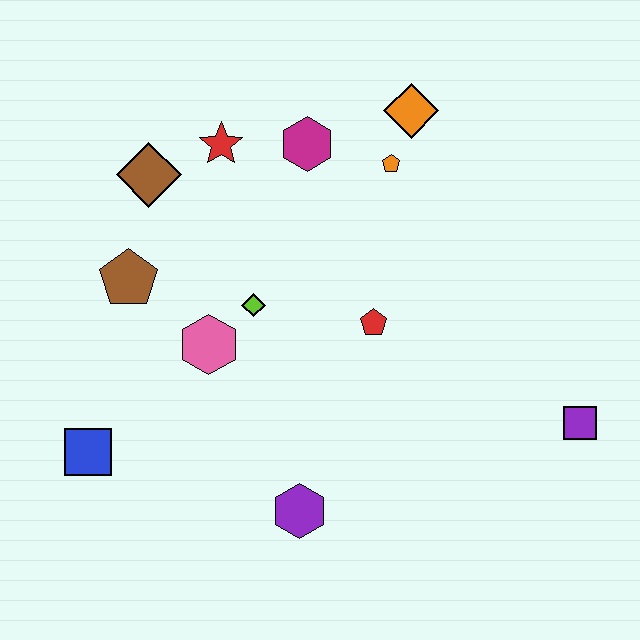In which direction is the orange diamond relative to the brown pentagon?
The orange diamond is to the right of the brown pentagon.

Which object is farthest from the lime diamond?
The purple square is farthest from the lime diamond.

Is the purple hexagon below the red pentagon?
Yes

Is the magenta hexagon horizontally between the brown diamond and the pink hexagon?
No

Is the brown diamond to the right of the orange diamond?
No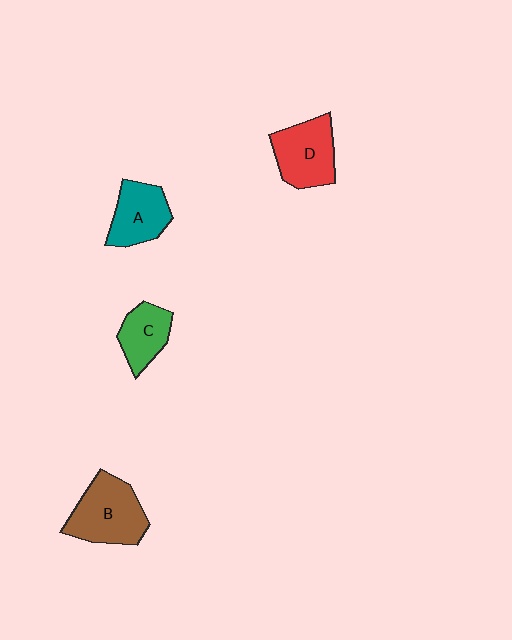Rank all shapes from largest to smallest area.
From largest to smallest: B (brown), D (red), A (teal), C (green).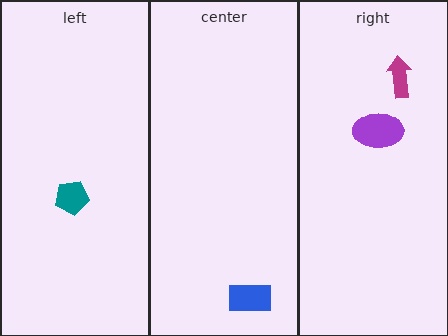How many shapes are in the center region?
1.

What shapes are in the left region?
The teal pentagon.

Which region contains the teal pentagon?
The left region.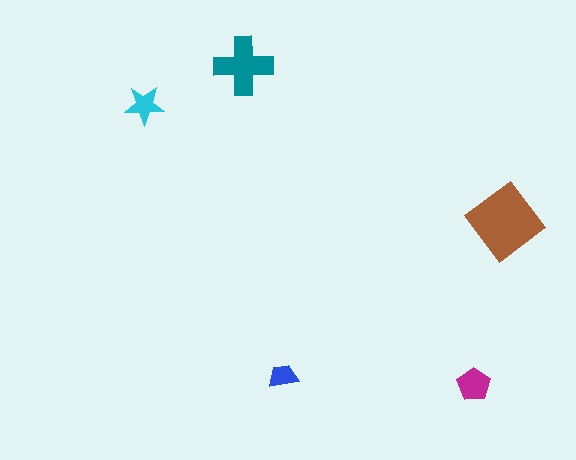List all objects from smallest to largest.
The blue trapezoid, the cyan star, the magenta pentagon, the teal cross, the brown diamond.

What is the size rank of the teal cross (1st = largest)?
2nd.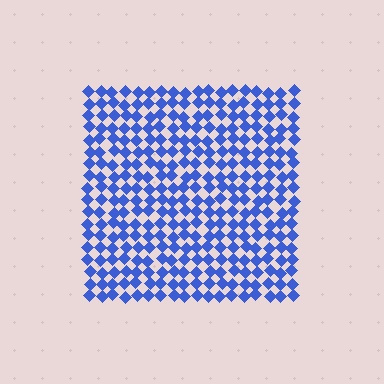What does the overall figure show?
The overall figure shows a square.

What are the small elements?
The small elements are diamonds.